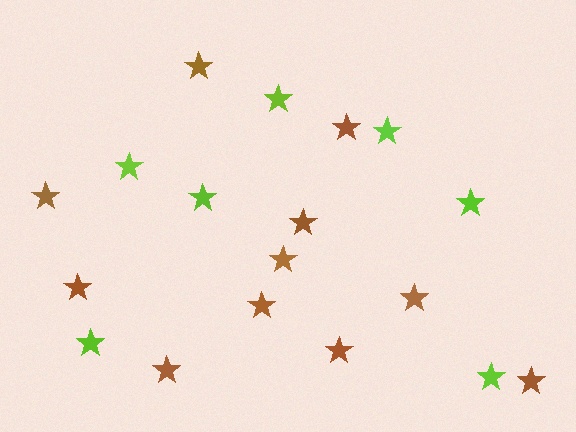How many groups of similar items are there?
There are 2 groups: one group of lime stars (7) and one group of brown stars (11).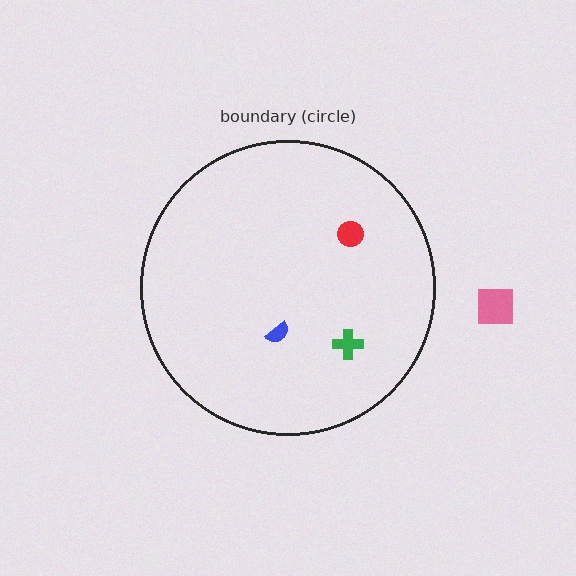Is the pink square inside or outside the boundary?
Outside.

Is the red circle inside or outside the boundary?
Inside.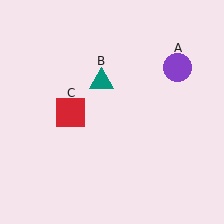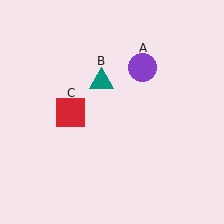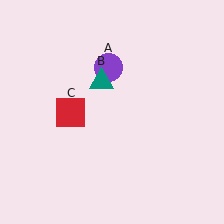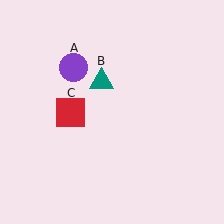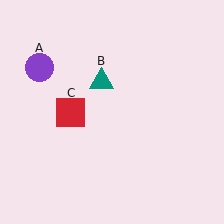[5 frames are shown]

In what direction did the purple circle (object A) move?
The purple circle (object A) moved left.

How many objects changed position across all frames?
1 object changed position: purple circle (object A).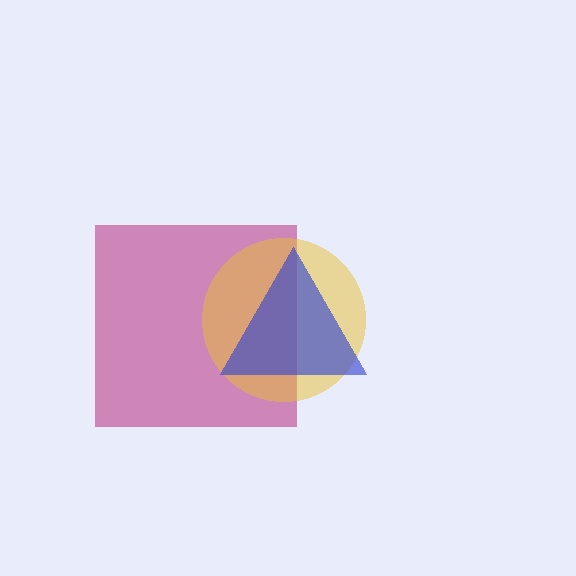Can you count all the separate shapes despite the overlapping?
Yes, there are 3 separate shapes.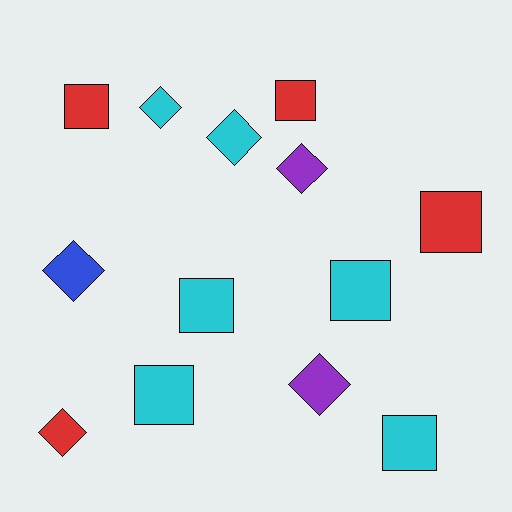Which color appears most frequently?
Cyan, with 6 objects.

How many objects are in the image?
There are 13 objects.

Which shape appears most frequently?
Square, with 7 objects.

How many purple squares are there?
There are no purple squares.